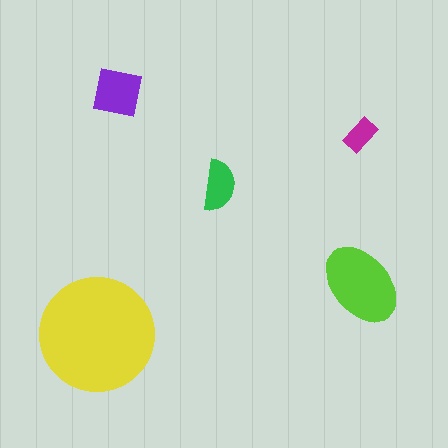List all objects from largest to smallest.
The yellow circle, the lime ellipse, the purple square, the green semicircle, the magenta rectangle.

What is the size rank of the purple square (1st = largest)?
3rd.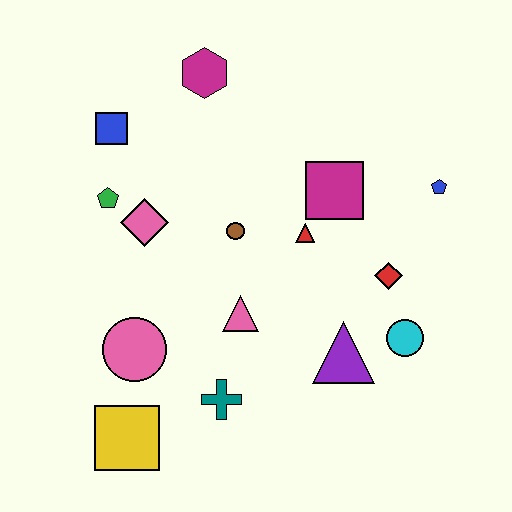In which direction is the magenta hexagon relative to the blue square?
The magenta hexagon is to the right of the blue square.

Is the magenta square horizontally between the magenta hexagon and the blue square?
No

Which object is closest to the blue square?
The green pentagon is closest to the blue square.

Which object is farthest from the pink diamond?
The blue pentagon is farthest from the pink diamond.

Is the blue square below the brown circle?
No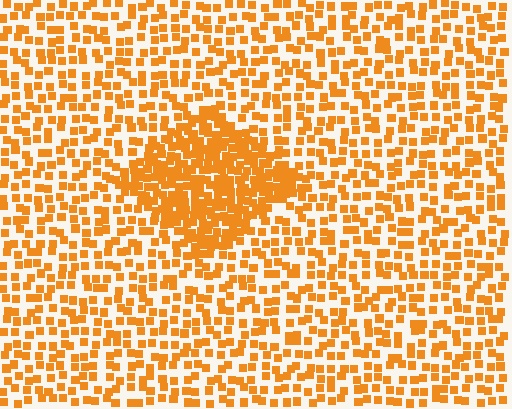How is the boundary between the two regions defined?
The boundary is defined by a change in element density (approximately 2.2x ratio). All elements are the same color, size, and shape.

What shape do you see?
I see a diamond.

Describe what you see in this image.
The image contains small orange elements arranged at two different densities. A diamond-shaped region is visible where the elements are more densely packed than the surrounding area.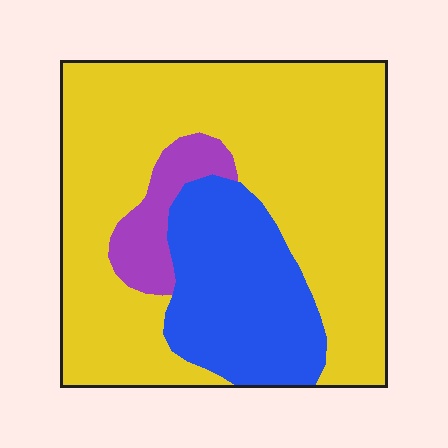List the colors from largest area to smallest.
From largest to smallest: yellow, blue, purple.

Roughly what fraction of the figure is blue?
Blue covers 24% of the figure.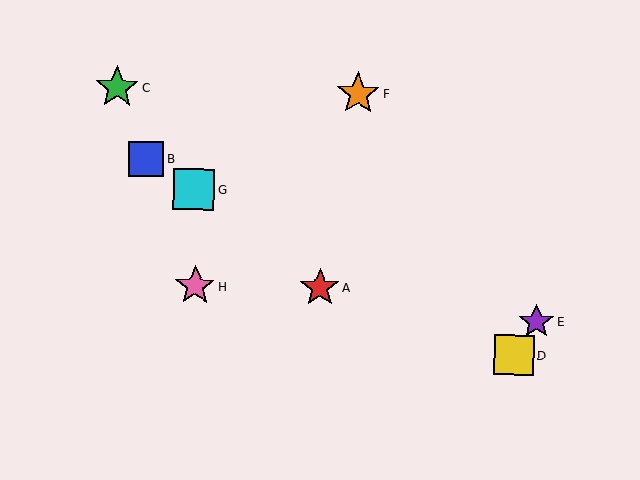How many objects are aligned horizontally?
2 objects (A, H) are aligned horizontally.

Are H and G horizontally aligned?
No, H is at y≈286 and G is at y≈190.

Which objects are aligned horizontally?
Objects A, H are aligned horizontally.